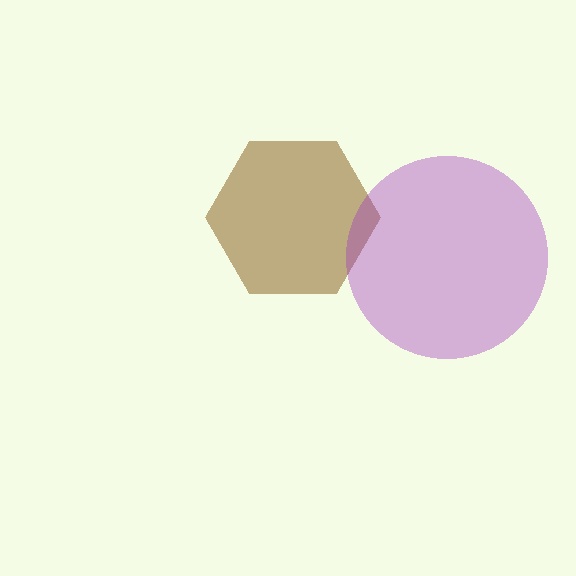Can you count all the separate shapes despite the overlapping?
Yes, there are 2 separate shapes.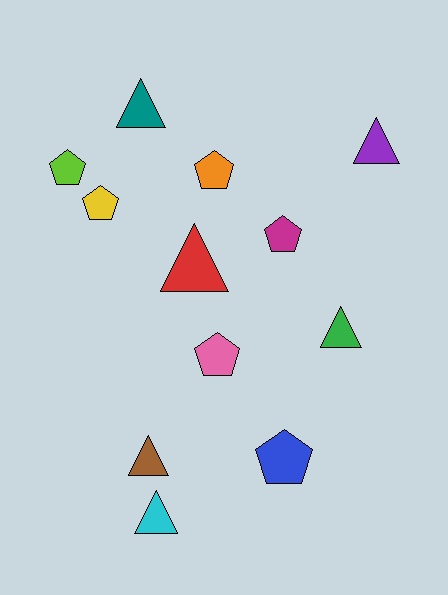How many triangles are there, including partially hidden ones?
There are 6 triangles.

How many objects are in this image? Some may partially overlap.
There are 12 objects.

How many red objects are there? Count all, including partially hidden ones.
There is 1 red object.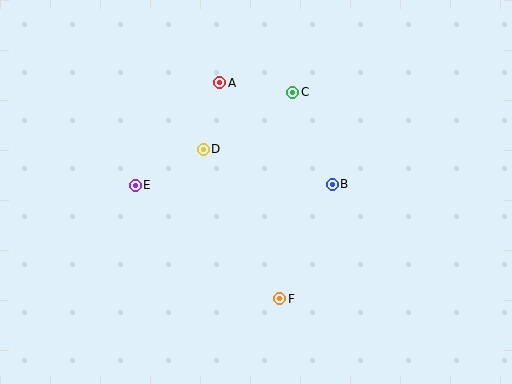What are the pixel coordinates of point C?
Point C is at (293, 92).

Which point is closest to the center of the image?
Point D at (203, 149) is closest to the center.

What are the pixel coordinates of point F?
Point F is at (280, 299).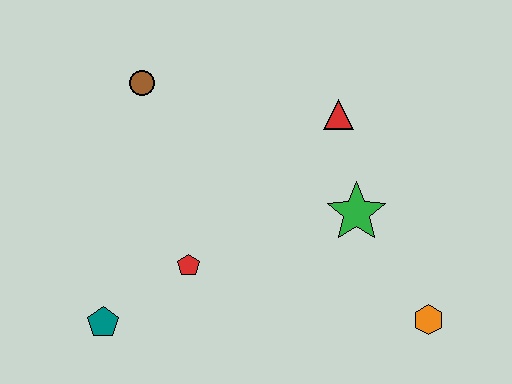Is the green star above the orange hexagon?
Yes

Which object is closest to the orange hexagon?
The green star is closest to the orange hexagon.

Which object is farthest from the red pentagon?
The orange hexagon is farthest from the red pentagon.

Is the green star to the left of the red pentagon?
No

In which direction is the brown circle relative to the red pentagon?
The brown circle is above the red pentagon.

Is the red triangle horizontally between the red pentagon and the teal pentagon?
No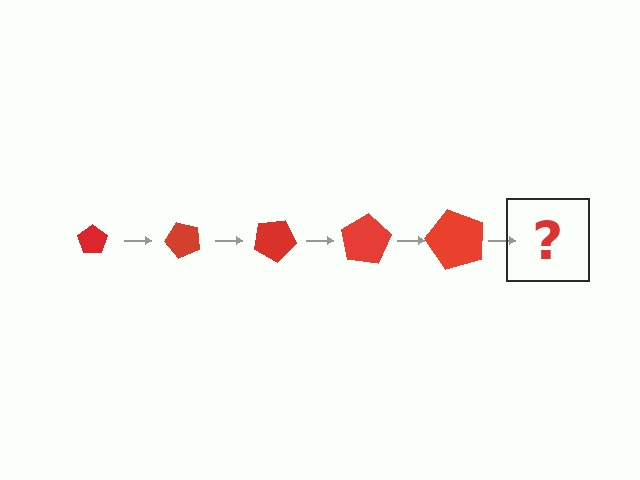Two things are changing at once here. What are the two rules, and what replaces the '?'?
The two rules are that the pentagon grows larger each step and it rotates 50 degrees each step. The '?' should be a pentagon, larger than the previous one and rotated 250 degrees from the start.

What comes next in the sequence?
The next element should be a pentagon, larger than the previous one and rotated 250 degrees from the start.